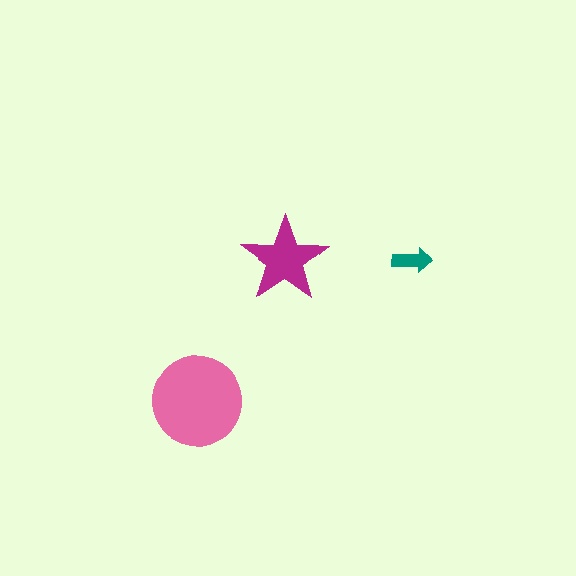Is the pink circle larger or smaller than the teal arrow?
Larger.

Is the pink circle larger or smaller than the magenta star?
Larger.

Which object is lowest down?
The pink circle is bottommost.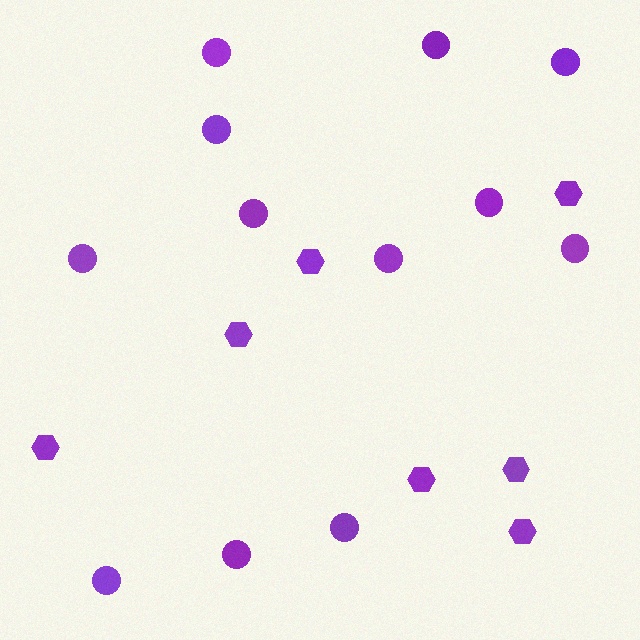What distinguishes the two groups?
There are 2 groups: one group of hexagons (7) and one group of circles (12).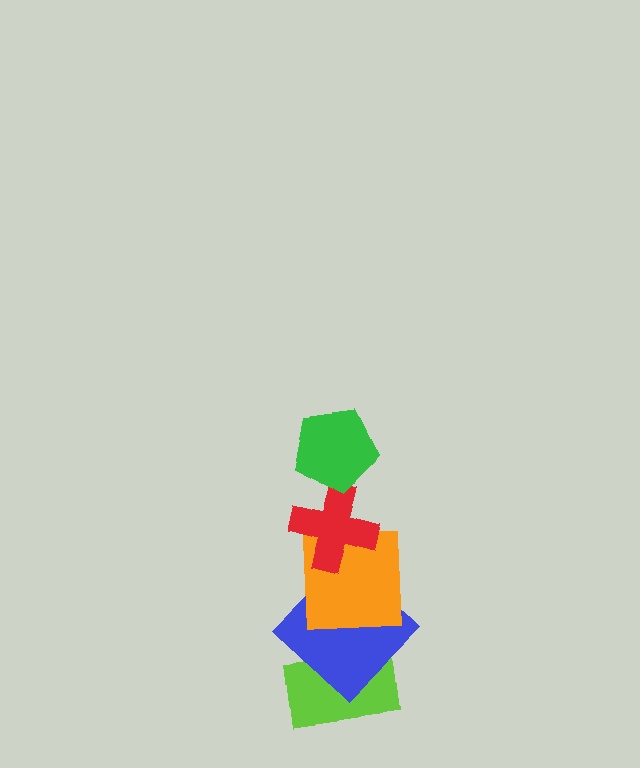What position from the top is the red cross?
The red cross is 2nd from the top.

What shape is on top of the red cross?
The green pentagon is on top of the red cross.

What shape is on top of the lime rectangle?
The blue diamond is on top of the lime rectangle.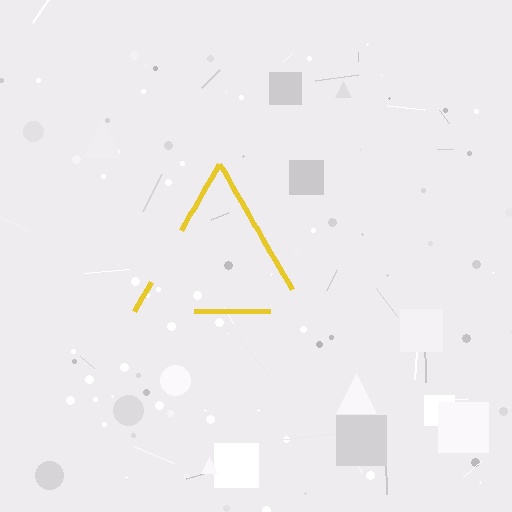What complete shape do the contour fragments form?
The contour fragments form a triangle.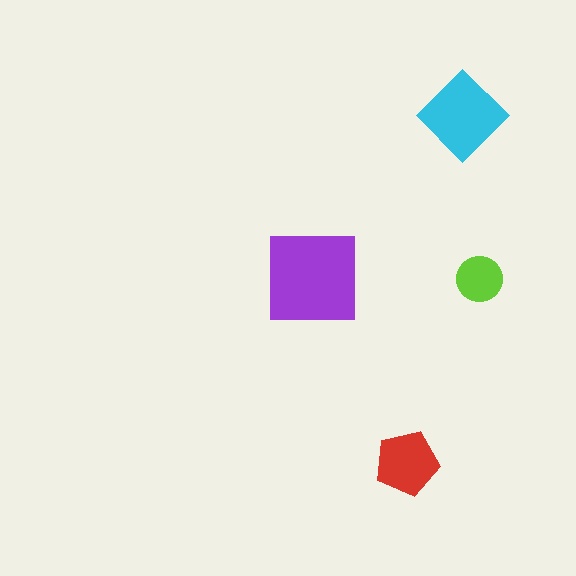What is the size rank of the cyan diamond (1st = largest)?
2nd.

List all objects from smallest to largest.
The lime circle, the red pentagon, the cyan diamond, the purple square.